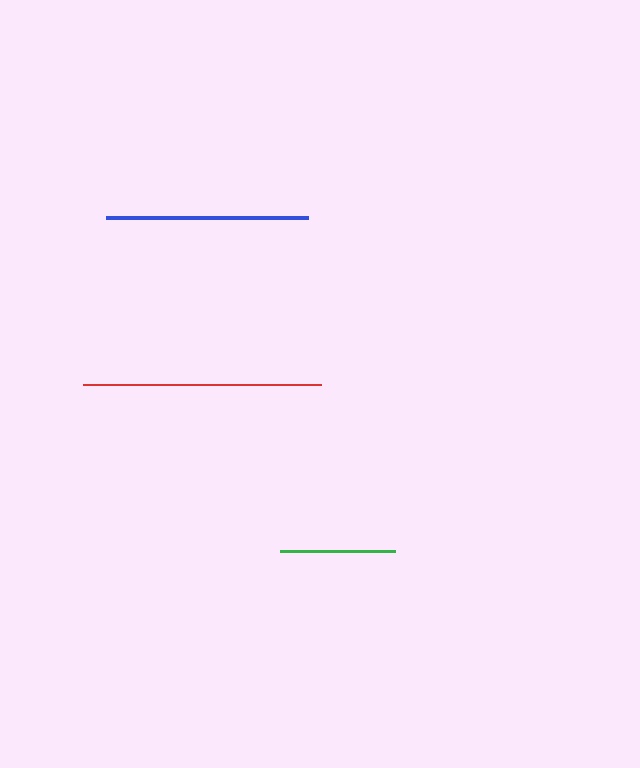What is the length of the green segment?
The green segment is approximately 115 pixels long.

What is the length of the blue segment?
The blue segment is approximately 202 pixels long.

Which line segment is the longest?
The red line is the longest at approximately 238 pixels.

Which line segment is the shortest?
The green line is the shortest at approximately 115 pixels.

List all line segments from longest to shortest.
From longest to shortest: red, blue, green.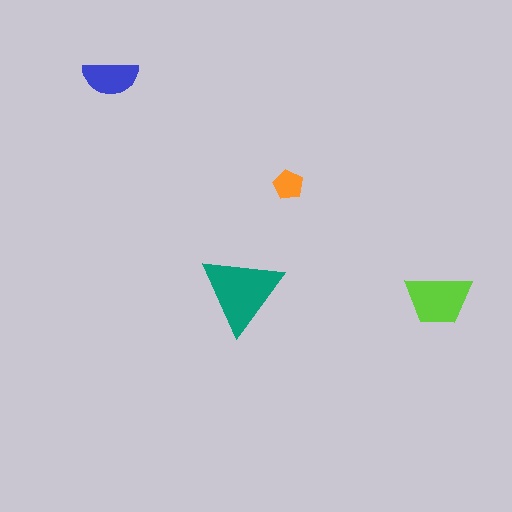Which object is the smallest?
The orange pentagon.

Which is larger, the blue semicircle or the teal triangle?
The teal triangle.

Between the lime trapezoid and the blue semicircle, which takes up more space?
The lime trapezoid.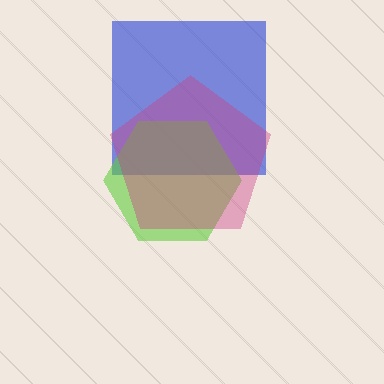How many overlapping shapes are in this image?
There are 3 overlapping shapes in the image.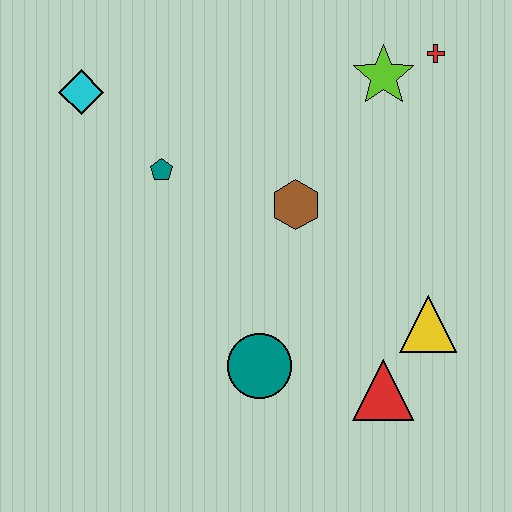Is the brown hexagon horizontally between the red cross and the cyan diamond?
Yes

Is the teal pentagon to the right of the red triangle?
No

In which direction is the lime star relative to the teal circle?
The lime star is above the teal circle.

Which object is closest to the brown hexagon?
The teal pentagon is closest to the brown hexagon.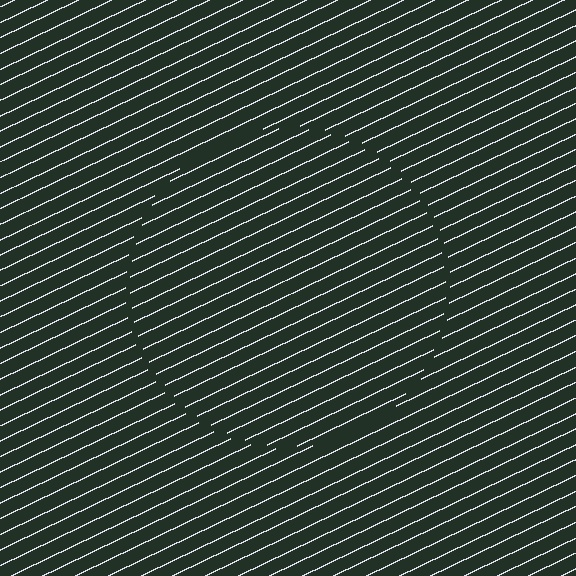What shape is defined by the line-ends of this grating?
An illusory circle. The interior of the shape contains the same grating, shifted by half a period — the contour is defined by the phase discontinuity where line-ends from the inner and outer gratings abut.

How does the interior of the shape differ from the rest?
The interior of the shape contains the same grating, shifted by half a period — the contour is defined by the phase discontinuity where line-ends from the inner and outer gratings abut.